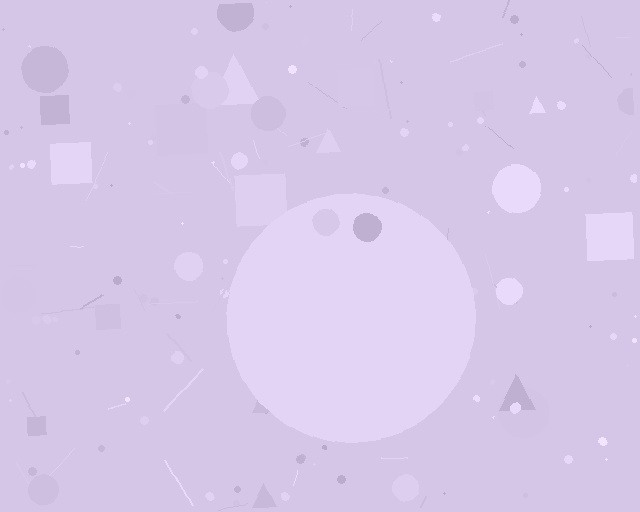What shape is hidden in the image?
A circle is hidden in the image.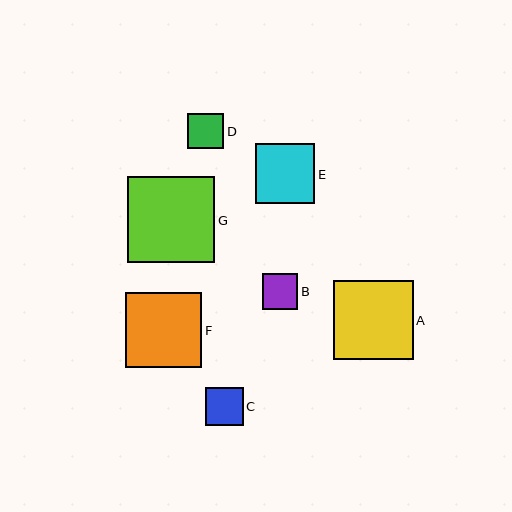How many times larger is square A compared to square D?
Square A is approximately 2.2 times the size of square D.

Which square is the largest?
Square G is the largest with a size of approximately 87 pixels.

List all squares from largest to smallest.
From largest to smallest: G, A, F, E, C, B, D.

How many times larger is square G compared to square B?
Square G is approximately 2.4 times the size of square B.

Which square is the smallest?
Square D is the smallest with a size of approximately 36 pixels.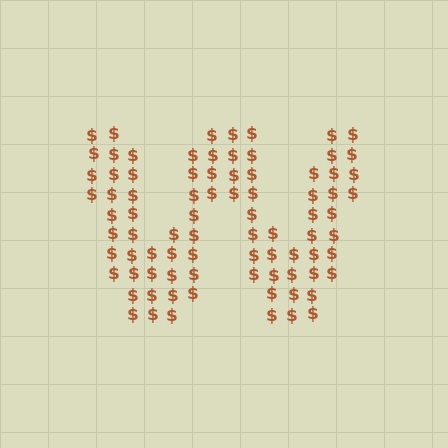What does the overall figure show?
The overall figure shows the letter W.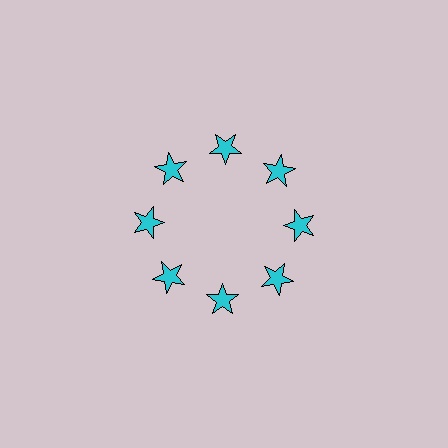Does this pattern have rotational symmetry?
Yes, this pattern has 8-fold rotational symmetry. It looks the same after rotating 45 degrees around the center.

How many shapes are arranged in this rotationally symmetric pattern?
There are 8 shapes, arranged in 8 groups of 1.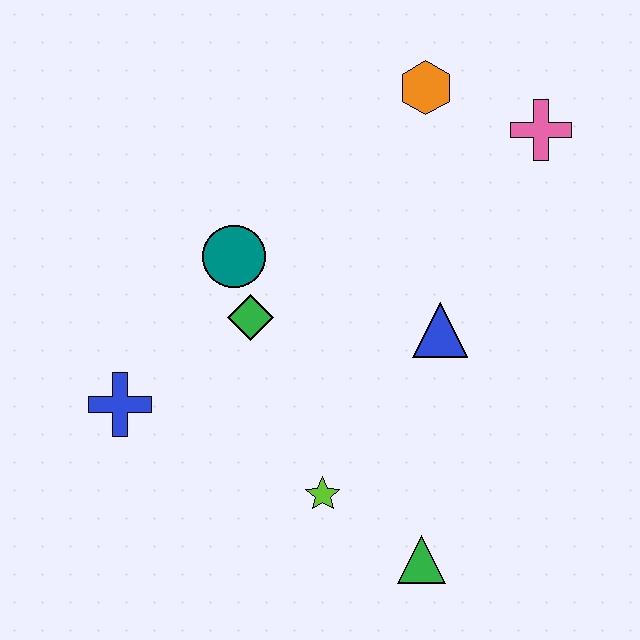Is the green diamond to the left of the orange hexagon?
Yes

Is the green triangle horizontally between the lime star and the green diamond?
No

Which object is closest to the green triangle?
The lime star is closest to the green triangle.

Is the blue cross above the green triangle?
Yes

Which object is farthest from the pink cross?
The blue cross is farthest from the pink cross.